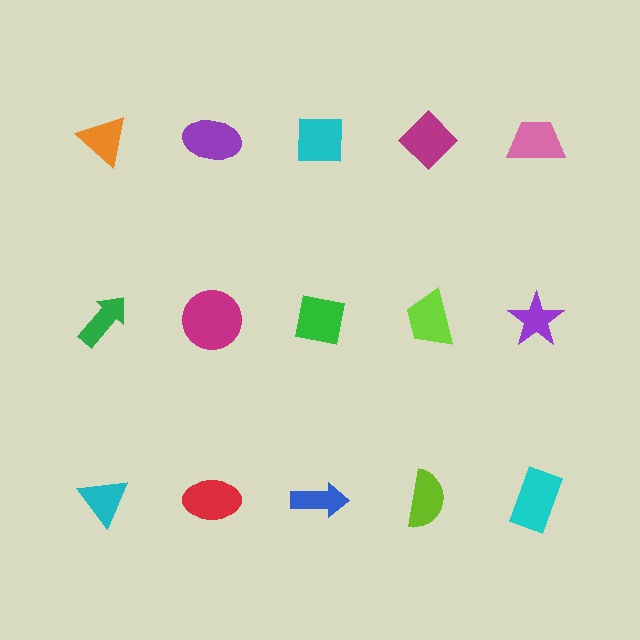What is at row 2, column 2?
A magenta circle.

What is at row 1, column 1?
An orange triangle.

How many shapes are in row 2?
5 shapes.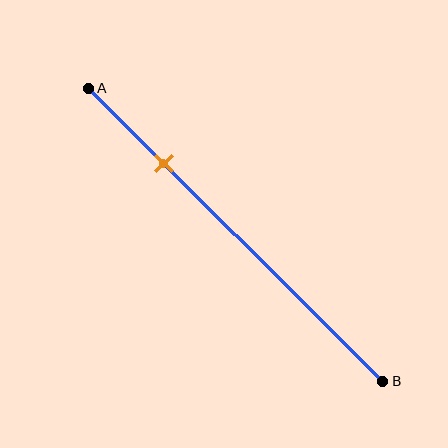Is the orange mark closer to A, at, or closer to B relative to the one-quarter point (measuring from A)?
The orange mark is approximately at the one-quarter point of segment AB.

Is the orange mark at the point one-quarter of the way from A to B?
Yes, the mark is approximately at the one-quarter point.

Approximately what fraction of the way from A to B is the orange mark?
The orange mark is approximately 25% of the way from A to B.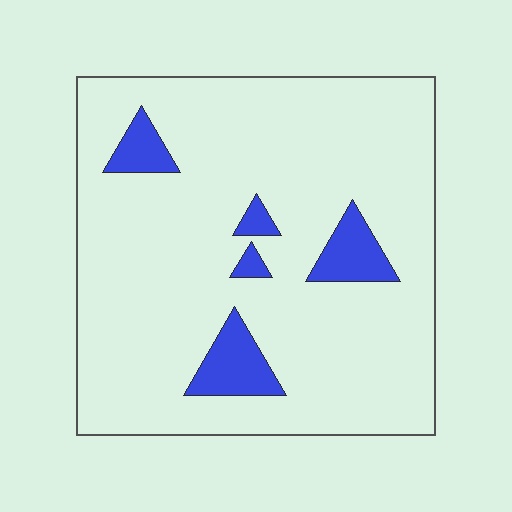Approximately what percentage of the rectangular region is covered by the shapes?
Approximately 10%.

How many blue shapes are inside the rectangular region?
5.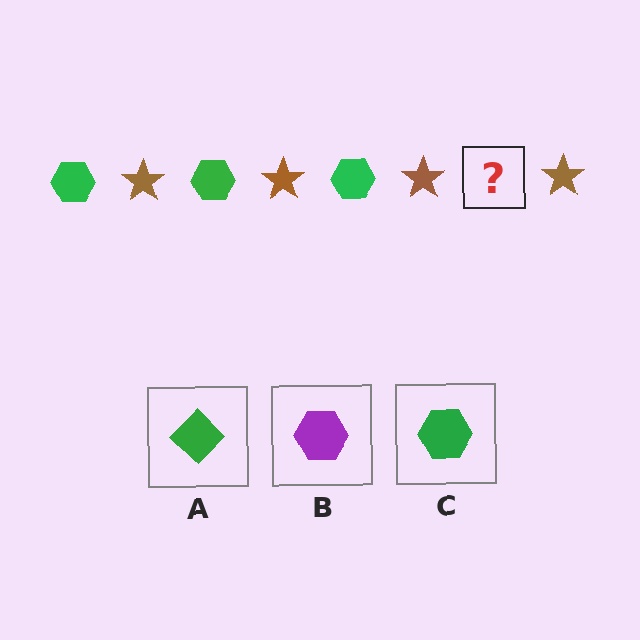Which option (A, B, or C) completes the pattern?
C.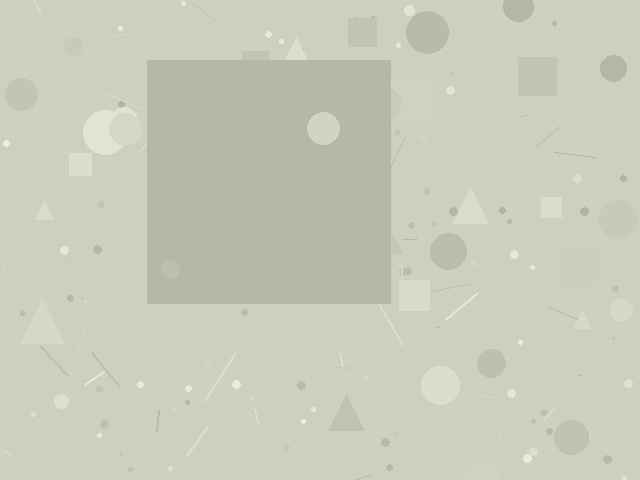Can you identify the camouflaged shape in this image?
The camouflaged shape is a square.